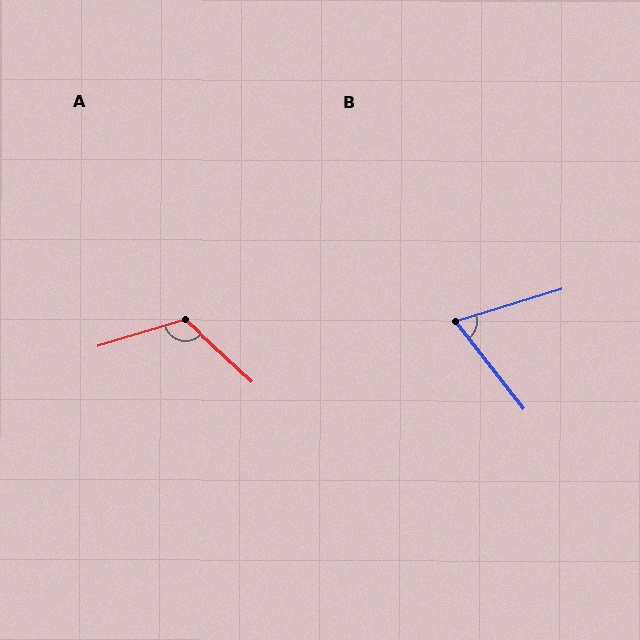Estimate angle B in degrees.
Approximately 69 degrees.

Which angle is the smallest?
B, at approximately 69 degrees.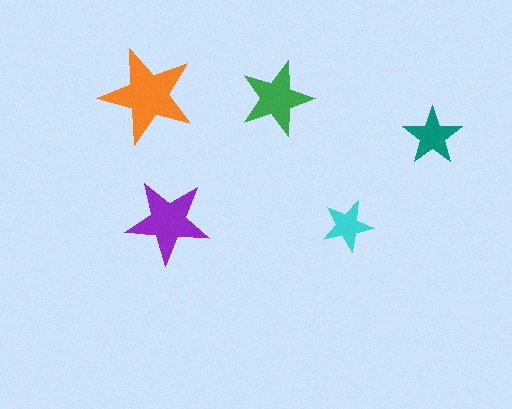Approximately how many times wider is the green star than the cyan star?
About 1.5 times wider.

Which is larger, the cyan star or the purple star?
The purple one.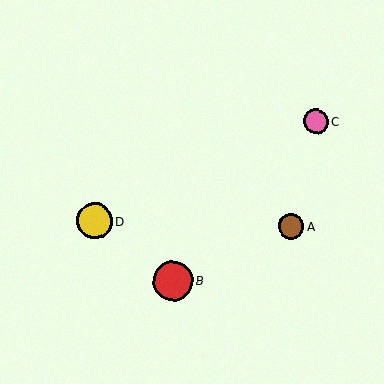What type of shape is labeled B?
Shape B is a red circle.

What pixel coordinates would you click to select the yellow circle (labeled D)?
Click at (94, 221) to select the yellow circle D.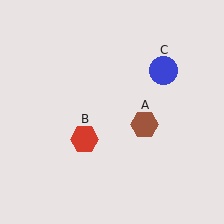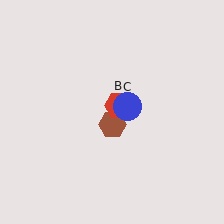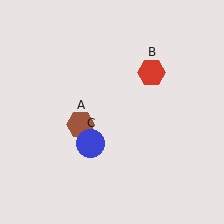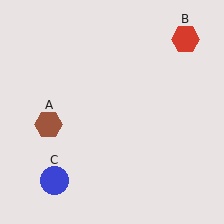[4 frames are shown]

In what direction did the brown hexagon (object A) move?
The brown hexagon (object A) moved left.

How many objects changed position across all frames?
3 objects changed position: brown hexagon (object A), red hexagon (object B), blue circle (object C).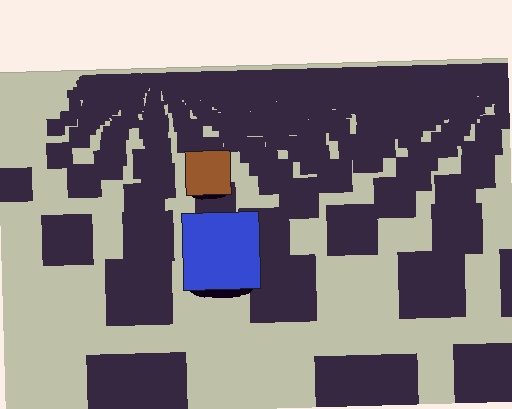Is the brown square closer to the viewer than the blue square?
No. The blue square is closer — you can tell from the texture gradient: the ground texture is coarser near it.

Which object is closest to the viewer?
The blue square is closest. The texture marks near it are larger and more spread out.